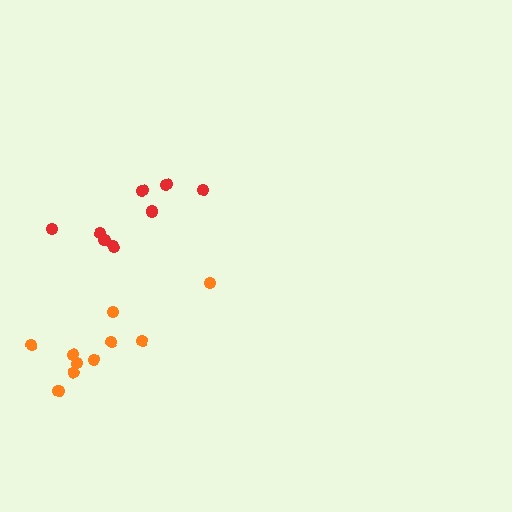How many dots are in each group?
Group 1: 8 dots, Group 2: 10 dots (18 total).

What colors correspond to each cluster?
The clusters are colored: red, orange.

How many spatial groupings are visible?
There are 2 spatial groupings.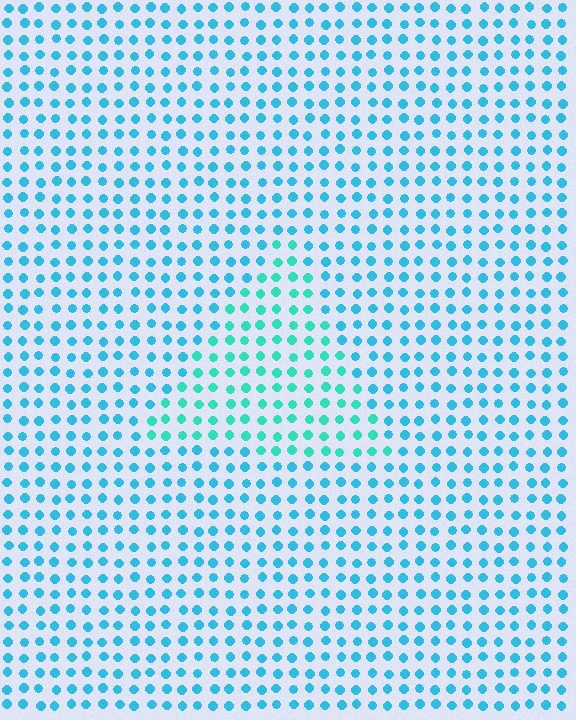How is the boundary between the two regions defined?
The boundary is defined purely by a slight shift in hue (about 25 degrees). Spacing, size, and orientation are identical on both sides.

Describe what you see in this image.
The image is filled with small cyan elements in a uniform arrangement. A triangle-shaped region is visible where the elements are tinted to a slightly different hue, forming a subtle color boundary.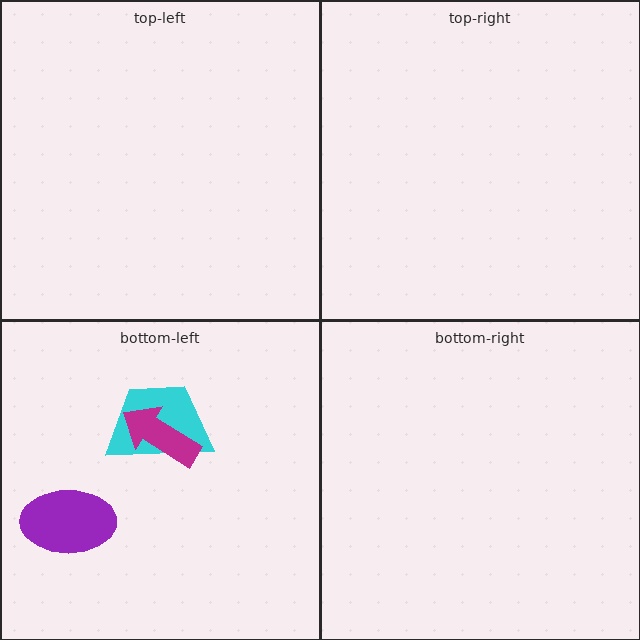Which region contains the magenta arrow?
The bottom-left region.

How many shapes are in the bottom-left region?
3.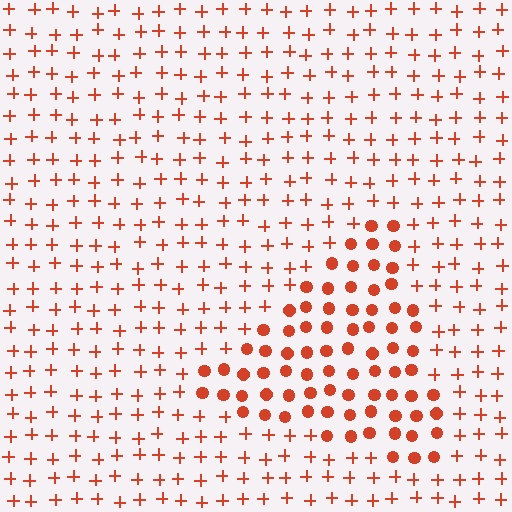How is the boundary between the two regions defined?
The boundary is defined by a change in element shape: circles inside vs. plus signs outside. All elements share the same color and spacing.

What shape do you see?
I see a triangle.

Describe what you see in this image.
The image is filled with small red elements arranged in a uniform grid. A triangle-shaped region contains circles, while the surrounding area contains plus signs. The boundary is defined purely by the change in element shape.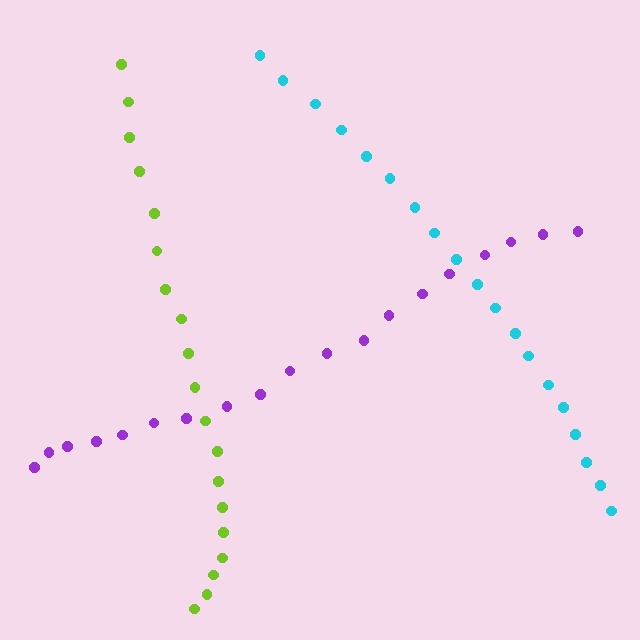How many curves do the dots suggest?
There are 3 distinct paths.